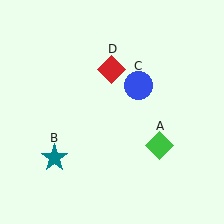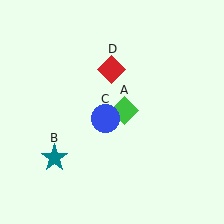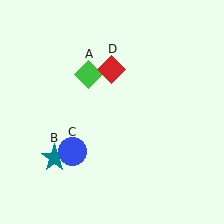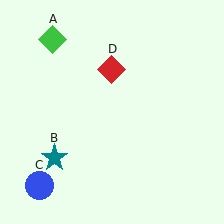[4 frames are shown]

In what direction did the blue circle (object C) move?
The blue circle (object C) moved down and to the left.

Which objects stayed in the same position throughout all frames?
Teal star (object B) and red diamond (object D) remained stationary.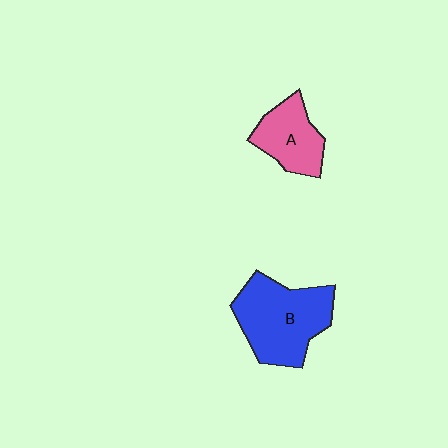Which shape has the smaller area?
Shape A (pink).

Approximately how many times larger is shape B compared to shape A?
Approximately 1.7 times.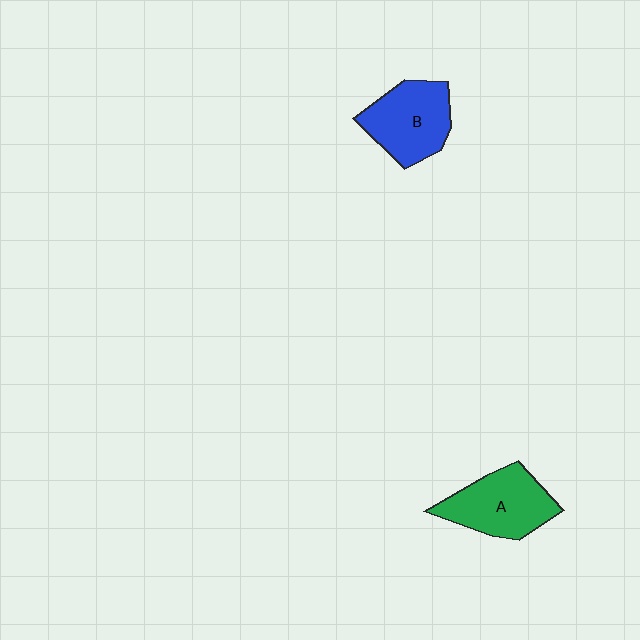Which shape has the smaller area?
Shape B (blue).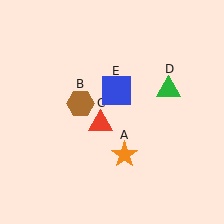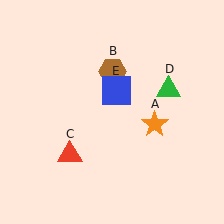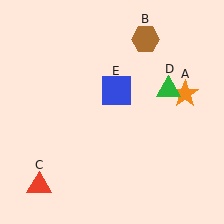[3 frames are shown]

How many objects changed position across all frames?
3 objects changed position: orange star (object A), brown hexagon (object B), red triangle (object C).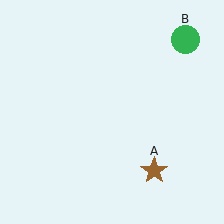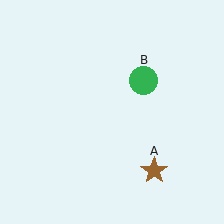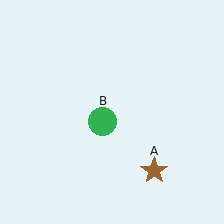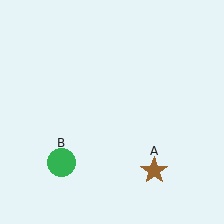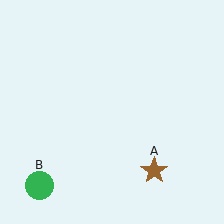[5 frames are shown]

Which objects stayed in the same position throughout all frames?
Brown star (object A) remained stationary.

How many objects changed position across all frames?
1 object changed position: green circle (object B).